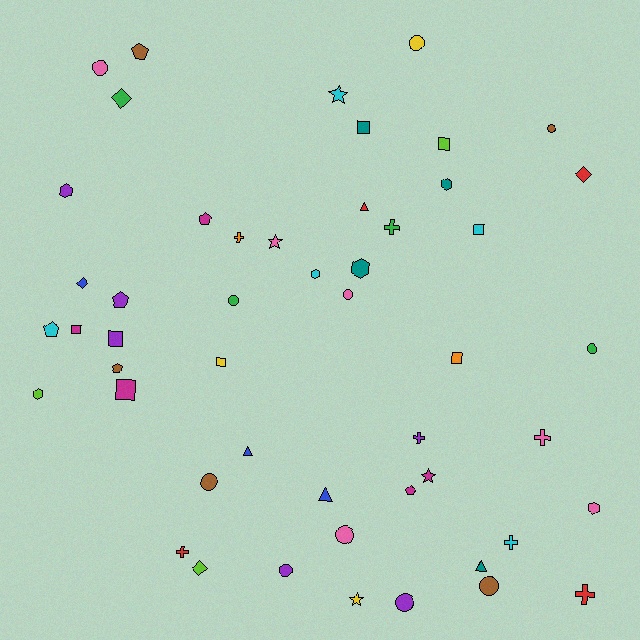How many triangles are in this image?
There are 4 triangles.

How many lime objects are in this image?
There are 3 lime objects.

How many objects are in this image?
There are 50 objects.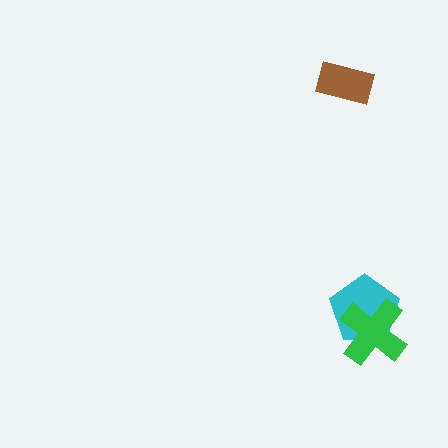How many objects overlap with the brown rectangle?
0 objects overlap with the brown rectangle.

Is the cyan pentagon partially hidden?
Yes, it is partially covered by another shape.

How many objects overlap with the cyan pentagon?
1 object overlaps with the cyan pentagon.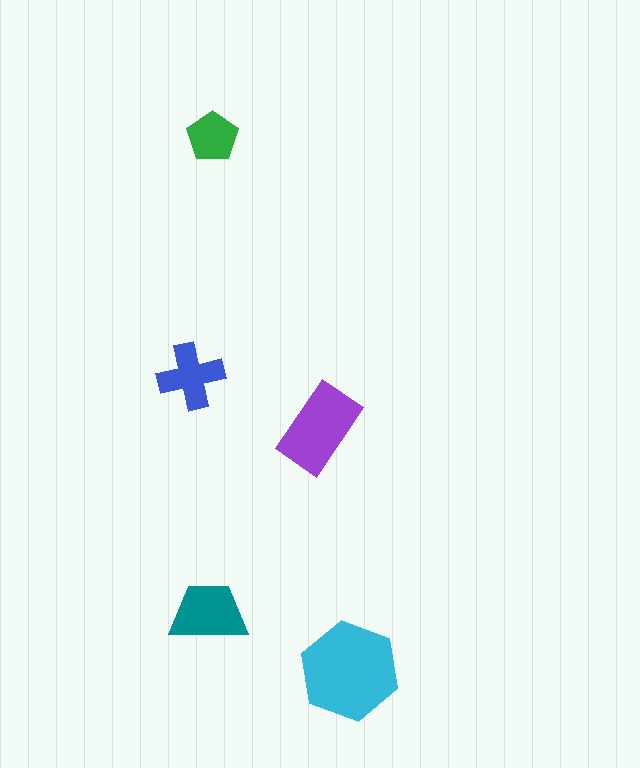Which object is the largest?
The cyan hexagon.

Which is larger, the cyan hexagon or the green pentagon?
The cyan hexagon.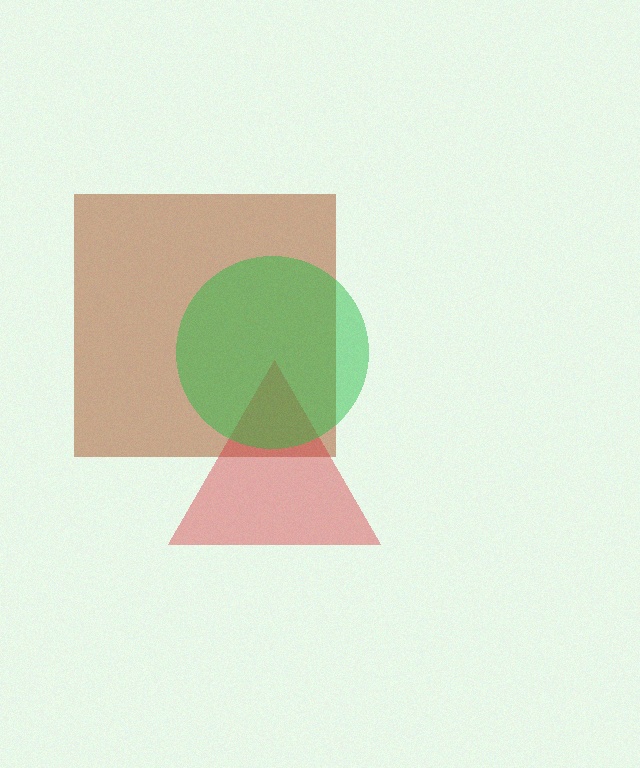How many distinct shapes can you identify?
There are 3 distinct shapes: a brown square, a red triangle, a green circle.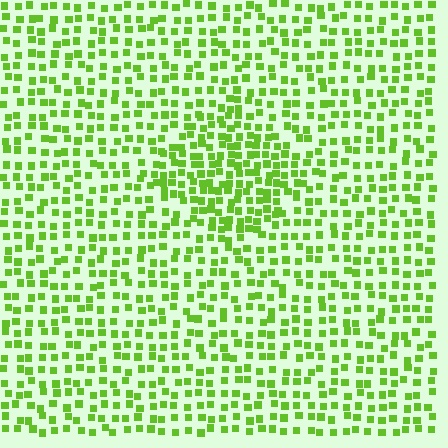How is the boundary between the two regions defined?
The boundary is defined by a change in element density (approximately 1.7x ratio). All elements are the same color, size, and shape.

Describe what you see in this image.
The image contains small lime elements arranged at two different densities. A diamond-shaped region is visible where the elements are more densely packed than the surrounding area.